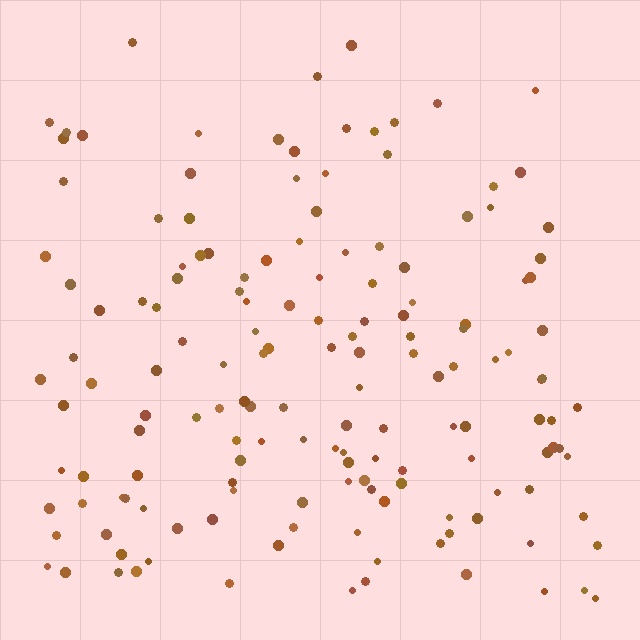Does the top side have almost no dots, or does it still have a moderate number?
Still a moderate number, just noticeably fewer than the bottom.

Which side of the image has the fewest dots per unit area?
The top.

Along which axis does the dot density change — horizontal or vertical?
Vertical.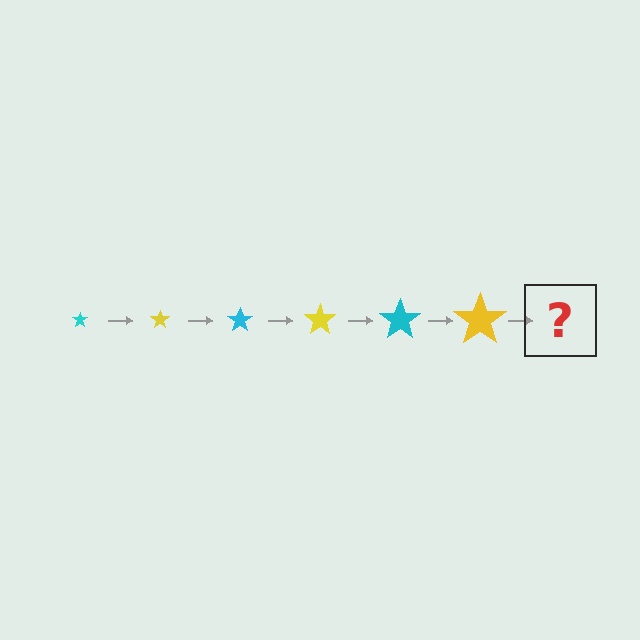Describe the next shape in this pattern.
It should be a cyan star, larger than the previous one.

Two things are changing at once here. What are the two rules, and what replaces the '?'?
The two rules are that the star grows larger each step and the color cycles through cyan and yellow. The '?' should be a cyan star, larger than the previous one.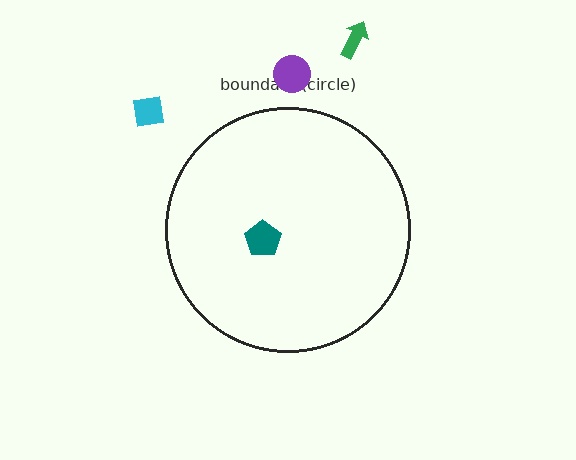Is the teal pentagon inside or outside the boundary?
Inside.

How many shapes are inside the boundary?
1 inside, 3 outside.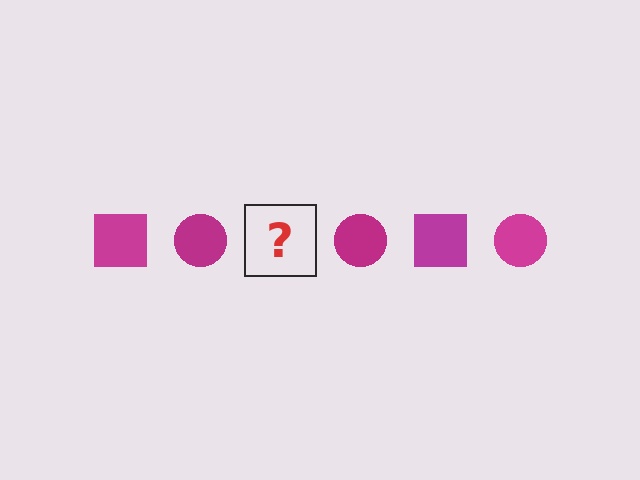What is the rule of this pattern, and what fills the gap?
The rule is that the pattern cycles through square, circle shapes in magenta. The gap should be filled with a magenta square.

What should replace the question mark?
The question mark should be replaced with a magenta square.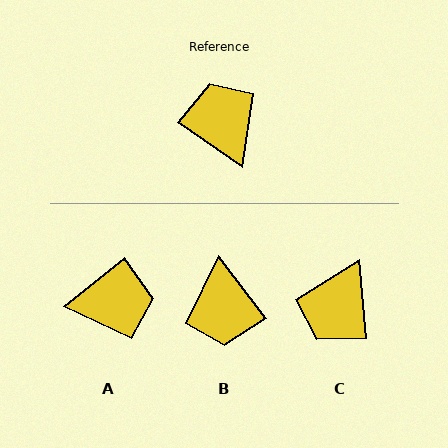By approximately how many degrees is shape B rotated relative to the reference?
Approximately 162 degrees counter-clockwise.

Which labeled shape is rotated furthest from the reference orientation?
B, about 162 degrees away.